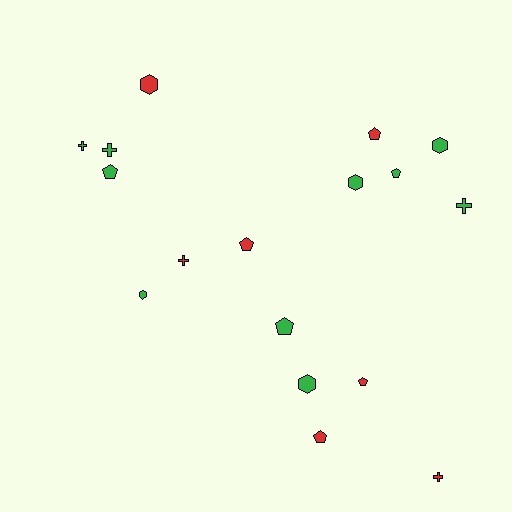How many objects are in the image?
There are 17 objects.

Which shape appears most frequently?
Pentagon, with 7 objects.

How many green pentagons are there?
There are 3 green pentagons.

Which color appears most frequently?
Green, with 10 objects.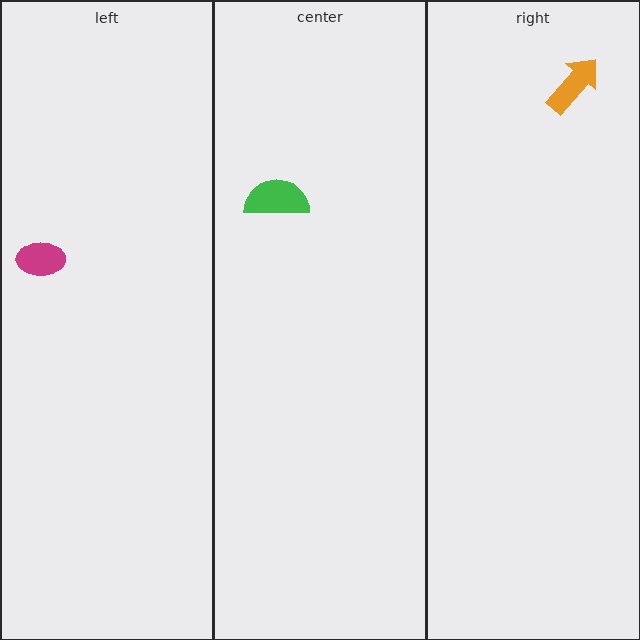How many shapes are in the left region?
1.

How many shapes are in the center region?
1.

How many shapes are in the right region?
1.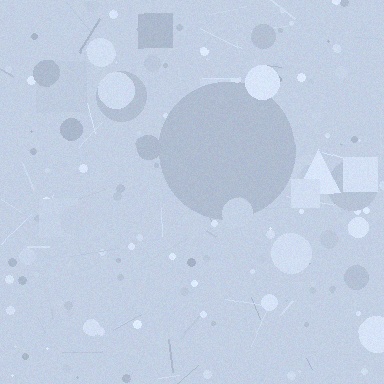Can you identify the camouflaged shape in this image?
The camouflaged shape is a circle.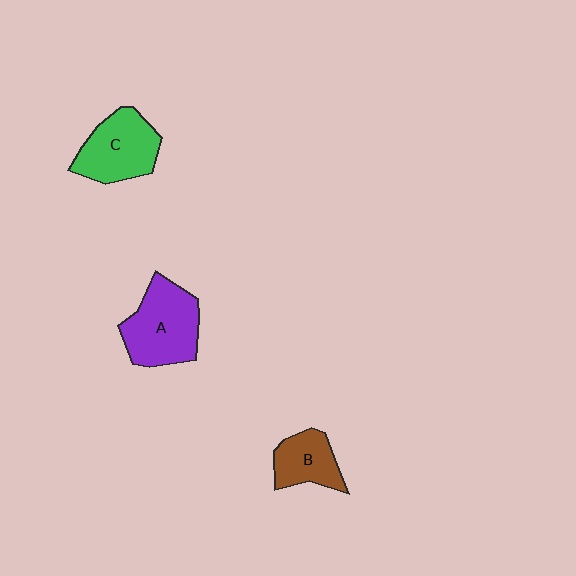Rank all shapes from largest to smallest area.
From largest to smallest: A (purple), C (green), B (brown).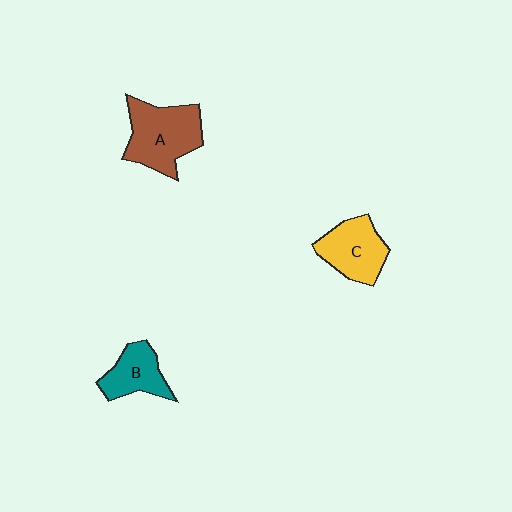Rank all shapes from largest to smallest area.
From largest to smallest: A (brown), C (yellow), B (teal).